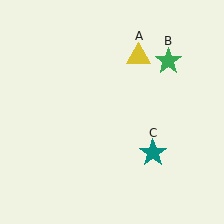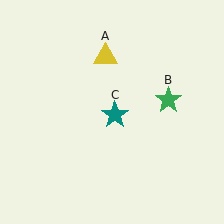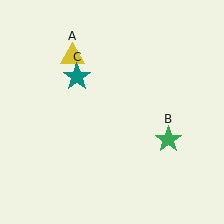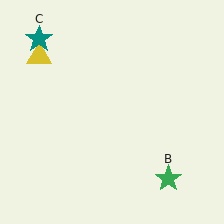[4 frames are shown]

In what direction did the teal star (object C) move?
The teal star (object C) moved up and to the left.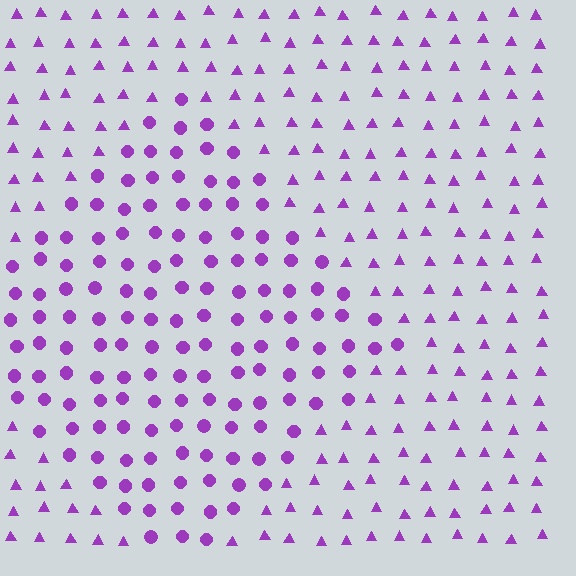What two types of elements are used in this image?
The image uses circles inside the diamond region and triangles outside it.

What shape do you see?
I see a diamond.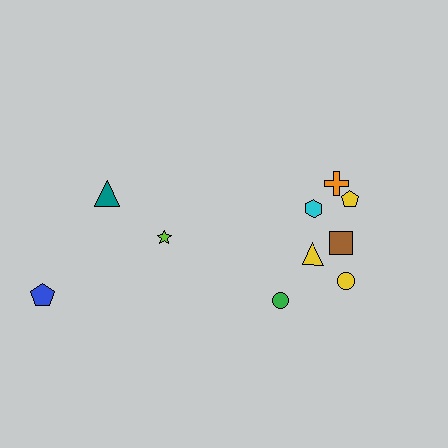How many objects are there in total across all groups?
There are 10 objects.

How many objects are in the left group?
There are 3 objects.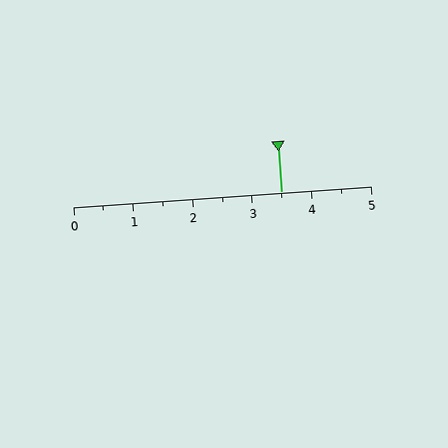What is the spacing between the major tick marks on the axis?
The major ticks are spaced 1 apart.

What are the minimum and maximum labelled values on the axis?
The axis runs from 0 to 5.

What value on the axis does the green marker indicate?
The marker indicates approximately 3.5.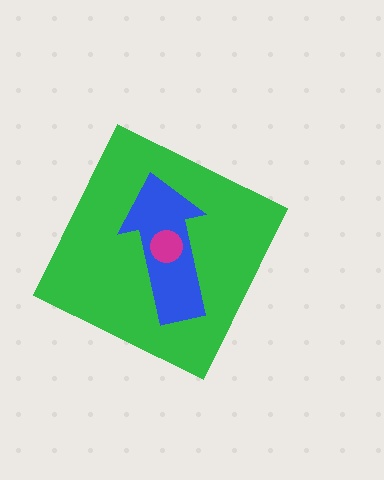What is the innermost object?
The magenta circle.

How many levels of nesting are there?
3.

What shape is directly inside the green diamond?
The blue arrow.